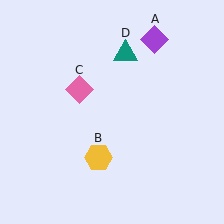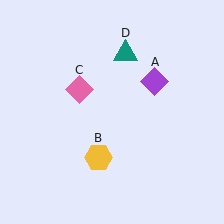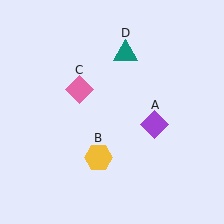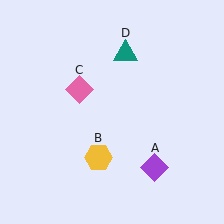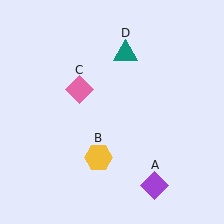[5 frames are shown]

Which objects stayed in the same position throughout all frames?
Yellow hexagon (object B) and pink diamond (object C) and teal triangle (object D) remained stationary.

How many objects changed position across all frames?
1 object changed position: purple diamond (object A).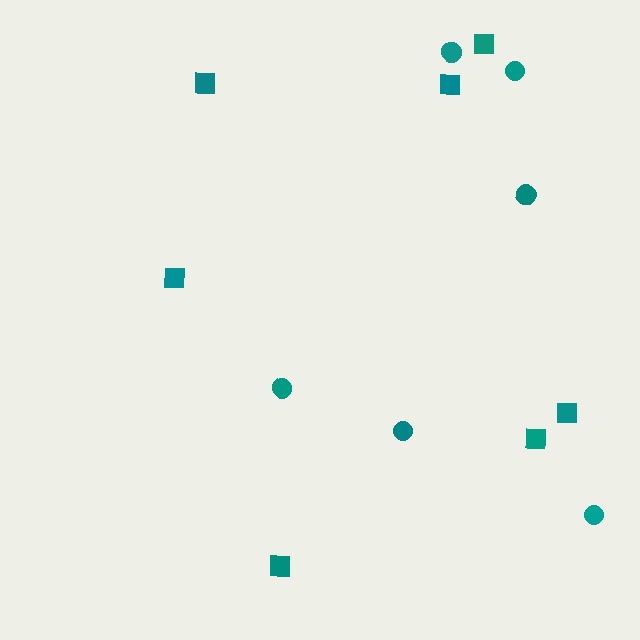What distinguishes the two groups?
There are 2 groups: one group of squares (7) and one group of circles (6).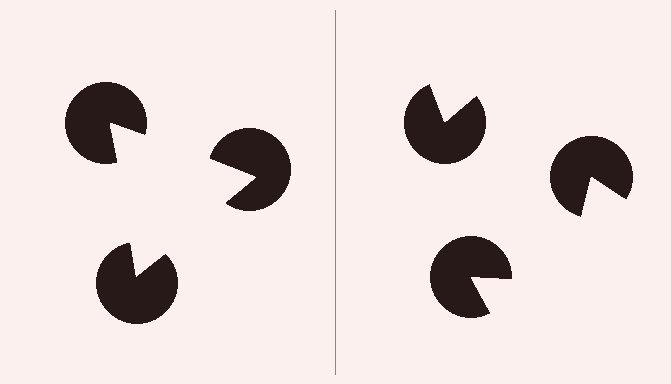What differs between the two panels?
The pac-man discs are positioned identically on both sides; only the wedge orientations differ. On the left they align to a triangle; on the right they are misaligned.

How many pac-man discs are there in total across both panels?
6 — 3 on each side.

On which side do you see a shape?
An illusory triangle appears on the left side. On the right side the wedge cuts are rotated, so no coherent shape forms.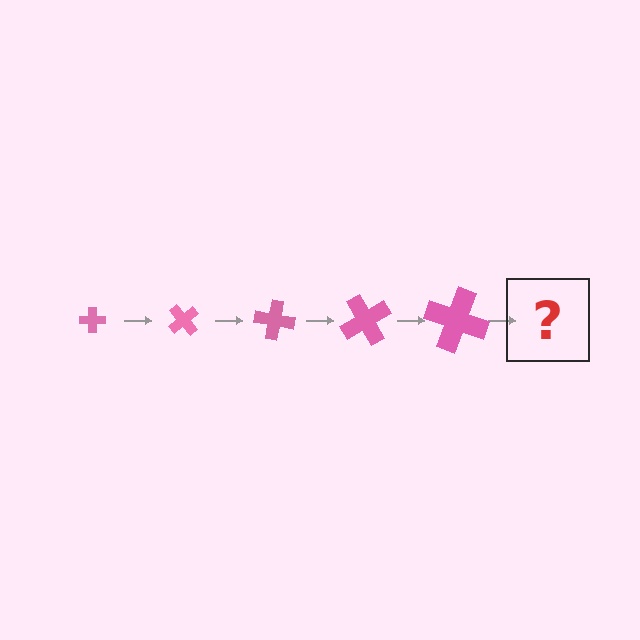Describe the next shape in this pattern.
It should be a cross, larger than the previous one and rotated 250 degrees from the start.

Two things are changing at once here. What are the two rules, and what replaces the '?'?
The two rules are that the cross grows larger each step and it rotates 50 degrees each step. The '?' should be a cross, larger than the previous one and rotated 250 degrees from the start.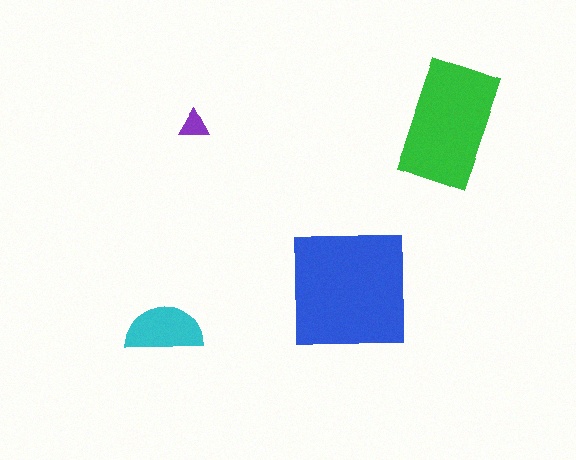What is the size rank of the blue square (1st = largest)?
1st.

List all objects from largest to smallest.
The blue square, the green rectangle, the cyan semicircle, the purple triangle.